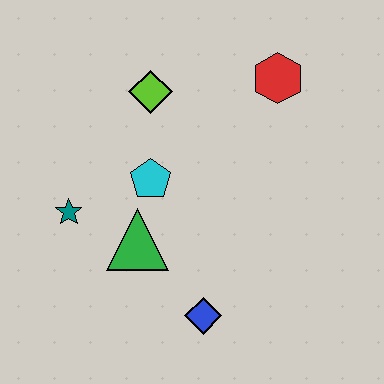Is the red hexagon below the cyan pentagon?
No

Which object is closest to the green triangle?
The cyan pentagon is closest to the green triangle.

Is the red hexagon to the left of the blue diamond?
No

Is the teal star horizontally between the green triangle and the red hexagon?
No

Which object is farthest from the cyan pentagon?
The red hexagon is farthest from the cyan pentagon.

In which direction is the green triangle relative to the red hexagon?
The green triangle is below the red hexagon.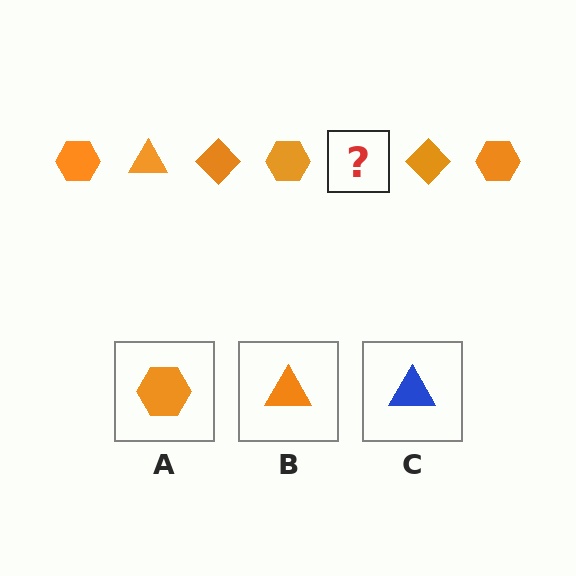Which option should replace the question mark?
Option B.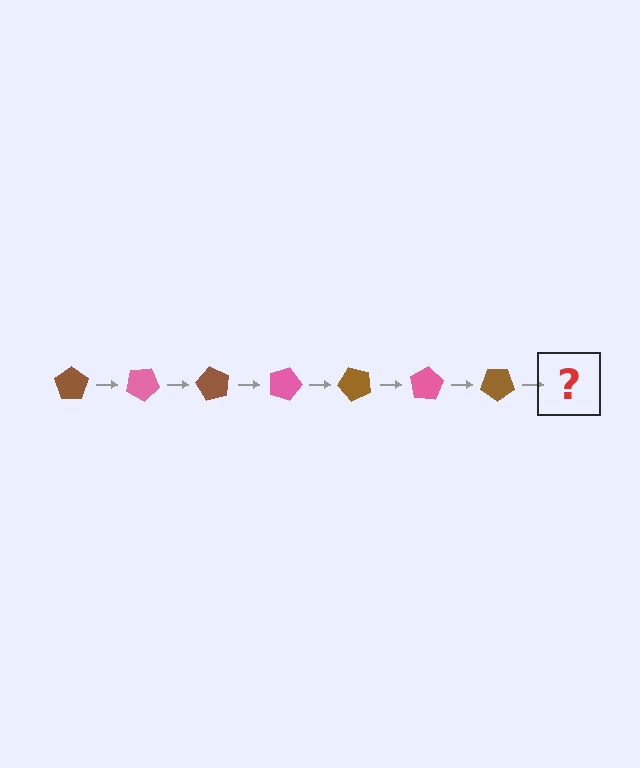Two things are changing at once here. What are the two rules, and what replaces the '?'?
The two rules are that it rotates 30 degrees each step and the color cycles through brown and pink. The '?' should be a pink pentagon, rotated 210 degrees from the start.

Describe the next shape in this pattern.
It should be a pink pentagon, rotated 210 degrees from the start.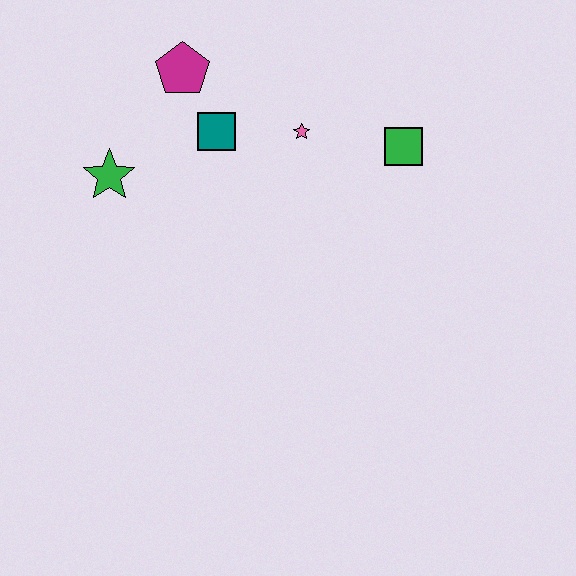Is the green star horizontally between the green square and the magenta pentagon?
No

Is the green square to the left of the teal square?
No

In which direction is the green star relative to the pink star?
The green star is to the left of the pink star.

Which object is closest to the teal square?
The magenta pentagon is closest to the teal square.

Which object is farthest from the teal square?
The green square is farthest from the teal square.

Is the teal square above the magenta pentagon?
No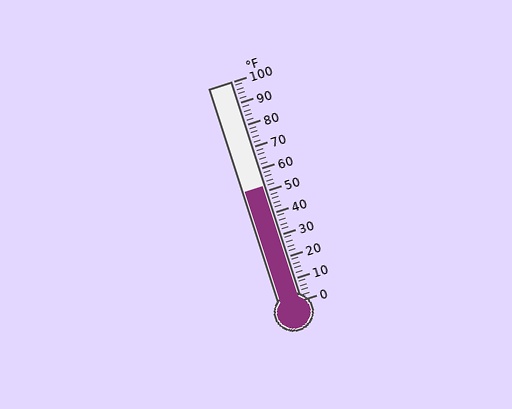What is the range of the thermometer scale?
The thermometer scale ranges from 0°F to 100°F.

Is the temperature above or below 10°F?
The temperature is above 10°F.